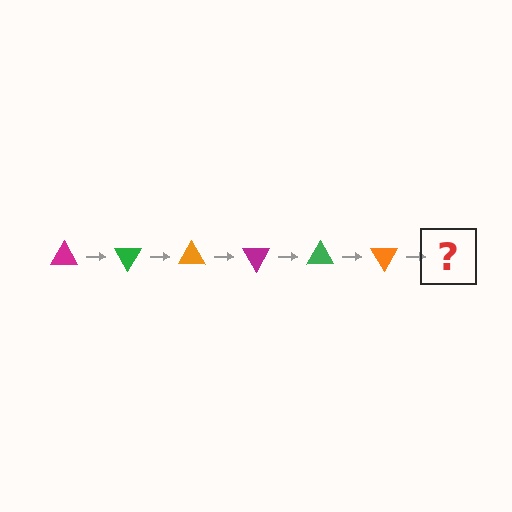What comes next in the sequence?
The next element should be a magenta triangle, rotated 360 degrees from the start.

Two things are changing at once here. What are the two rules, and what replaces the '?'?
The two rules are that it rotates 60 degrees each step and the color cycles through magenta, green, and orange. The '?' should be a magenta triangle, rotated 360 degrees from the start.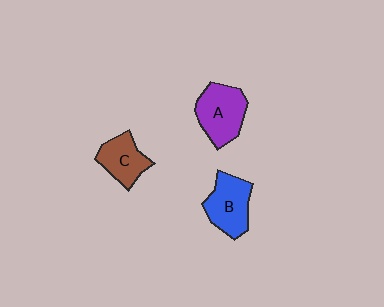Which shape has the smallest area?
Shape C (brown).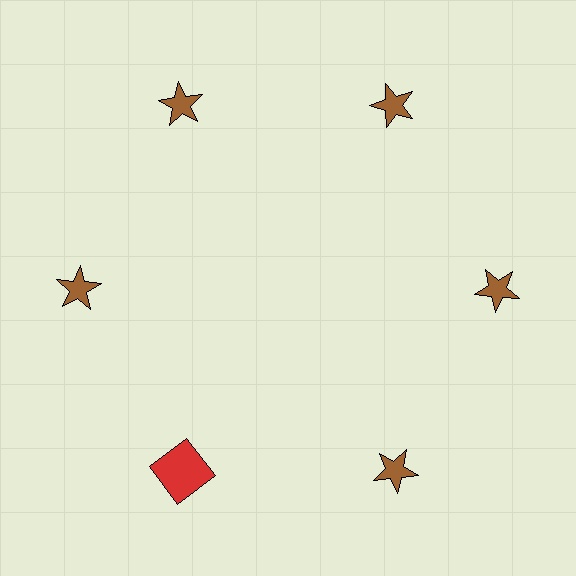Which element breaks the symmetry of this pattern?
The red square at roughly the 7 o'clock position breaks the symmetry. All other shapes are brown stars.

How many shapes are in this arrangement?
There are 6 shapes arranged in a ring pattern.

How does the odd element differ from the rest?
It differs in both color (red instead of brown) and shape (square instead of star).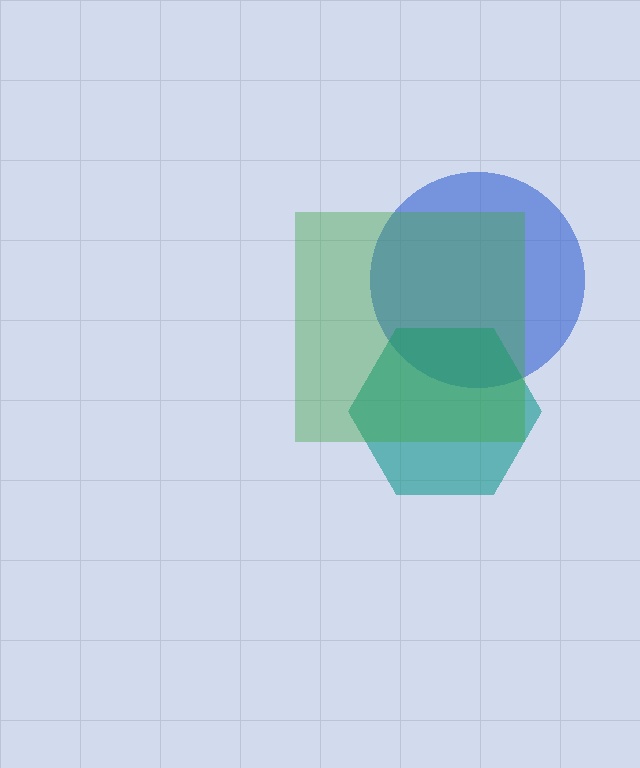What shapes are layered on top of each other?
The layered shapes are: a blue circle, a teal hexagon, a green square.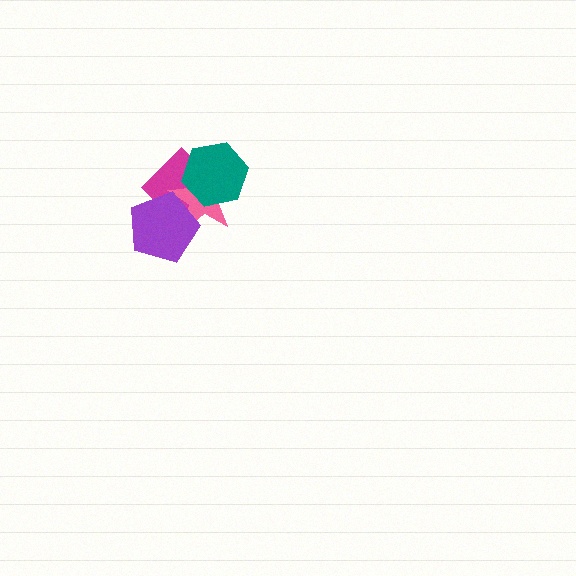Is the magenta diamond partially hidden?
Yes, it is partially covered by another shape.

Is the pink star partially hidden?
Yes, it is partially covered by another shape.